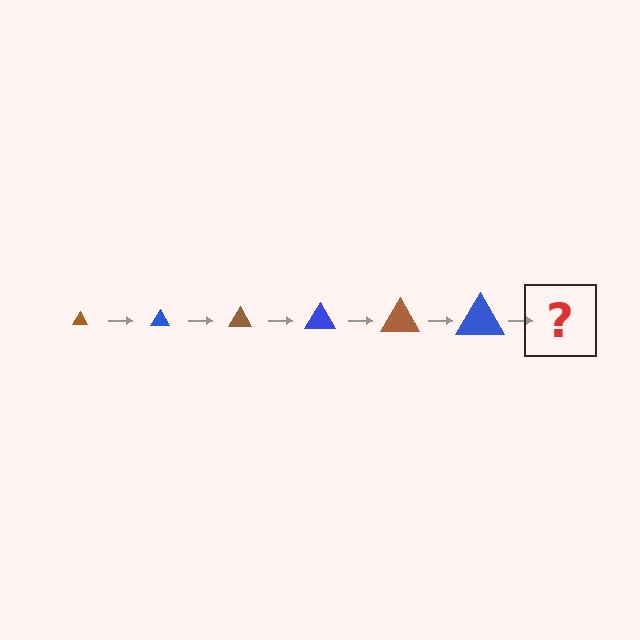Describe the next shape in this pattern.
It should be a brown triangle, larger than the previous one.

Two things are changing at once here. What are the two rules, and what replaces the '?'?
The two rules are that the triangle grows larger each step and the color cycles through brown and blue. The '?' should be a brown triangle, larger than the previous one.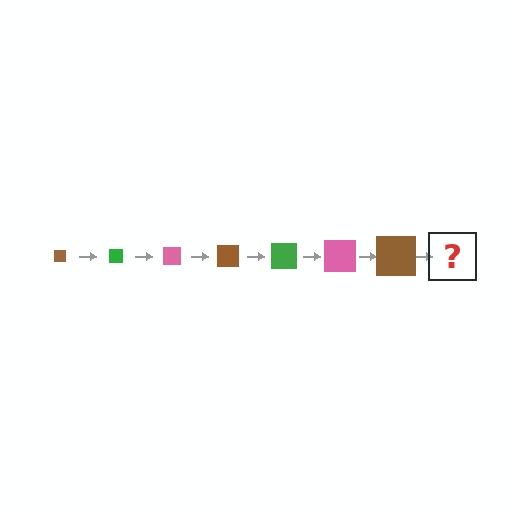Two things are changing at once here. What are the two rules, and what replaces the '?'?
The two rules are that the square grows larger each step and the color cycles through brown, green, and pink. The '?' should be a green square, larger than the previous one.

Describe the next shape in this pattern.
It should be a green square, larger than the previous one.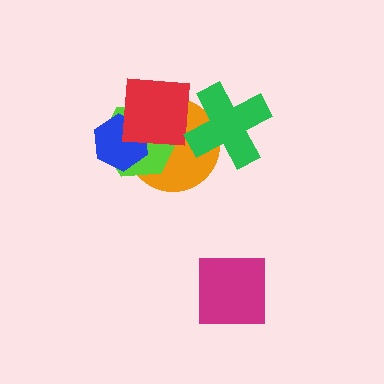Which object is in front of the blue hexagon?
The red square is in front of the blue hexagon.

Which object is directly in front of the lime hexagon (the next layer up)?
The blue hexagon is directly in front of the lime hexagon.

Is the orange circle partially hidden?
Yes, it is partially covered by another shape.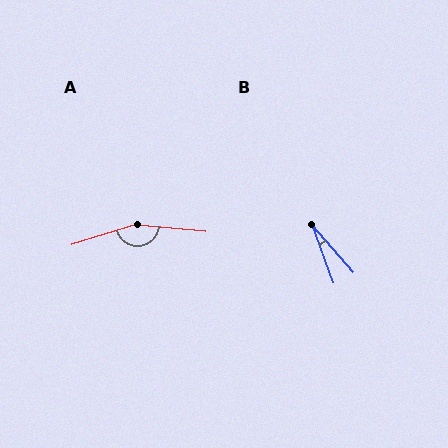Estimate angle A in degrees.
Approximately 157 degrees.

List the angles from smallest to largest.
B (21°), A (157°).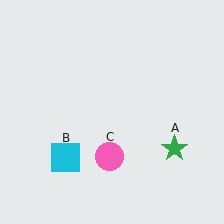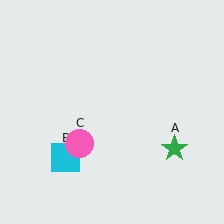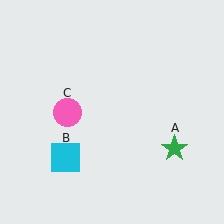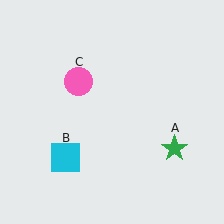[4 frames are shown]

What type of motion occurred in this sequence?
The pink circle (object C) rotated clockwise around the center of the scene.